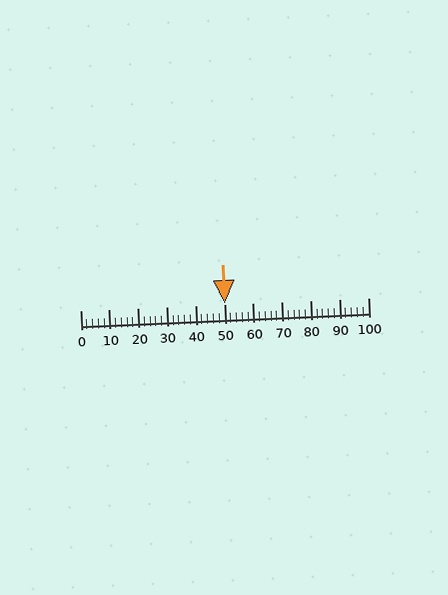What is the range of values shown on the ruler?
The ruler shows values from 0 to 100.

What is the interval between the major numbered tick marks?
The major tick marks are spaced 10 units apart.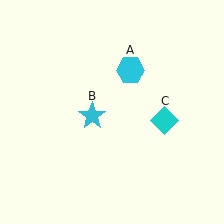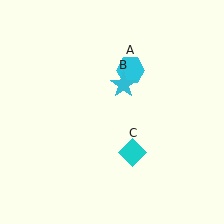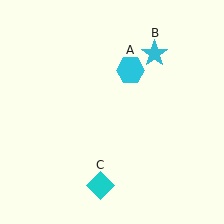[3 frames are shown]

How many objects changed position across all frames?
2 objects changed position: cyan star (object B), cyan diamond (object C).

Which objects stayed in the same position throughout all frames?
Cyan hexagon (object A) remained stationary.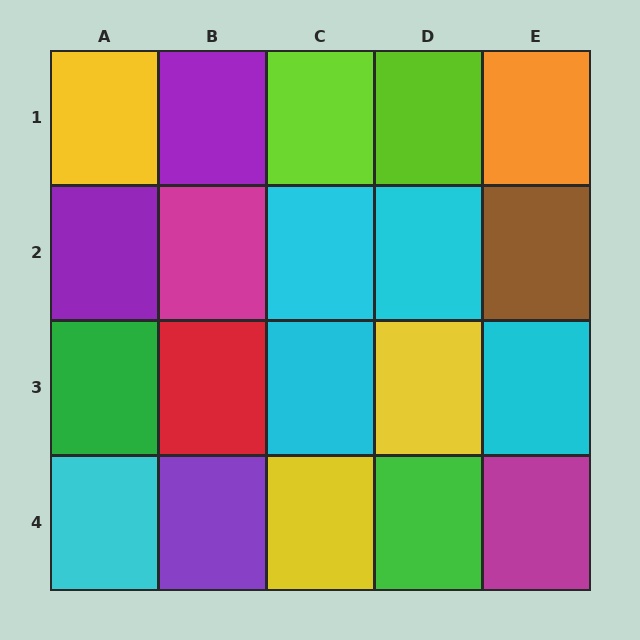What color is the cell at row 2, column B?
Magenta.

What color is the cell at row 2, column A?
Purple.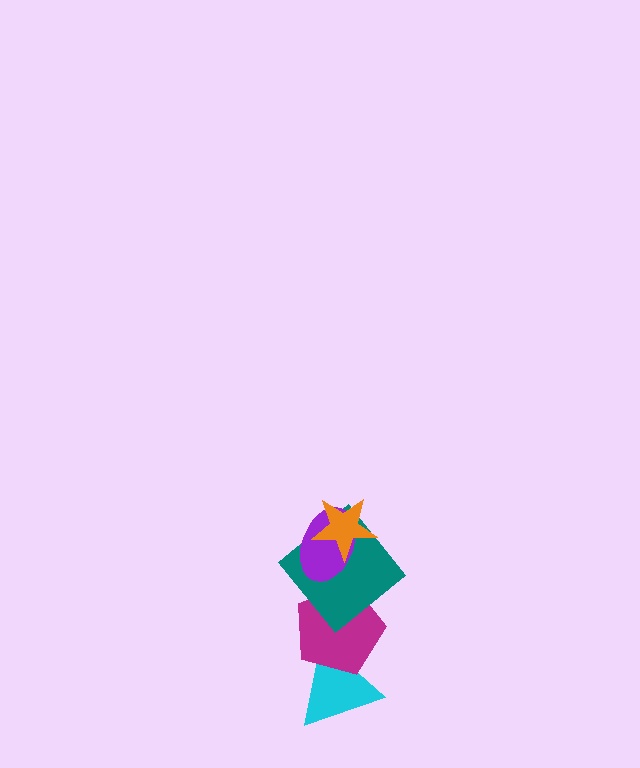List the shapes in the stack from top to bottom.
From top to bottom: the orange star, the purple ellipse, the teal diamond, the magenta pentagon, the cyan triangle.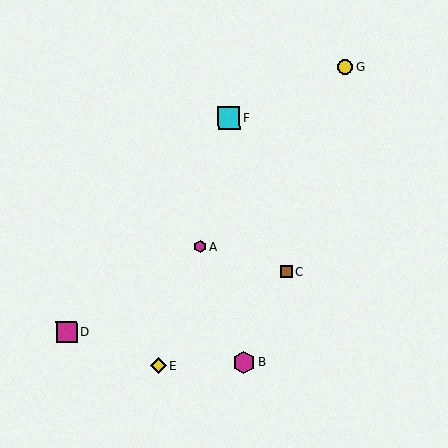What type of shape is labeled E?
Shape E is a yellow diamond.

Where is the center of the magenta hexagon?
The center of the magenta hexagon is at (200, 247).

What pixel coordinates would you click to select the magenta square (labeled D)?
Click at (66, 332) to select the magenta square D.